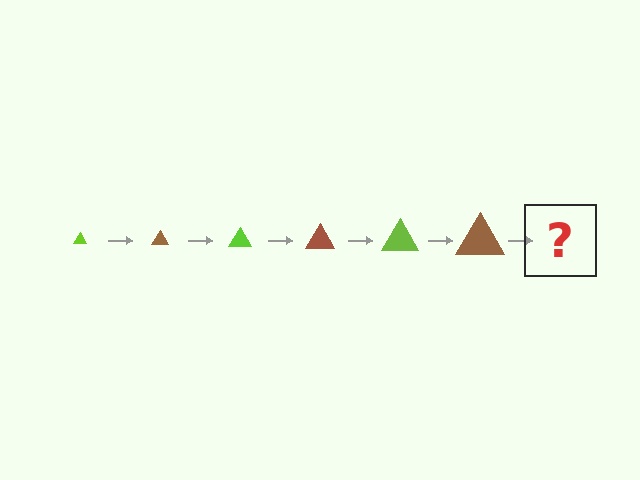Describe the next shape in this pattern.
It should be a lime triangle, larger than the previous one.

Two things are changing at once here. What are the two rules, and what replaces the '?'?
The two rules are that the triangle grows larger each step and the color cycles through lime and brown. The '?' should be a lime triangle, larger than the previous one.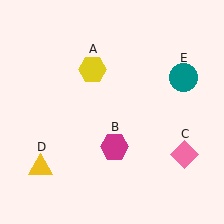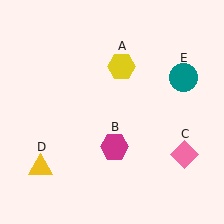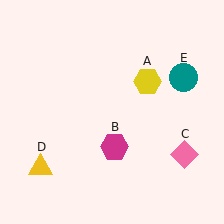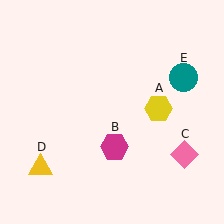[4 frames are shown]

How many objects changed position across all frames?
1 object changed position: yellow hexagon (object A).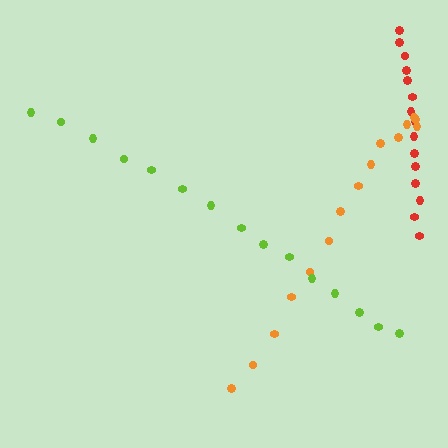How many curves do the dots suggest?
There are 3 distinct paths.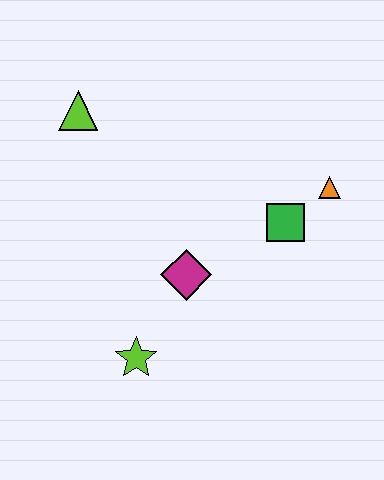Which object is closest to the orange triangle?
The green square is closest to the orange triangle.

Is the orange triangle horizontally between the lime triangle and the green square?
No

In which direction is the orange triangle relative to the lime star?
The orange triangle is to the right of the lime star.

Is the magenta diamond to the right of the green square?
No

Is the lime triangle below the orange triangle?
No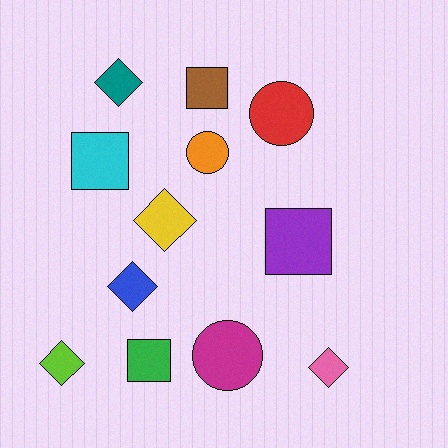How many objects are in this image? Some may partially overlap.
There are 12 objects.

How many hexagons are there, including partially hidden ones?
There are no hexagons.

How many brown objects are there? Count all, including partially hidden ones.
There is 1 brown object.